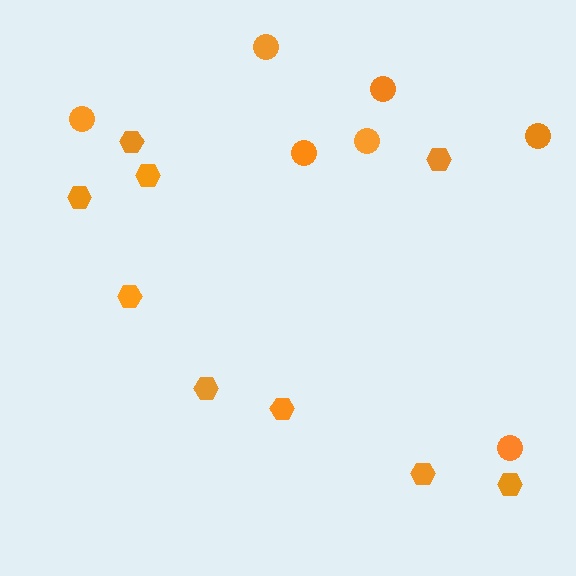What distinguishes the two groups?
There are 2 groups: one group of circles (7) and one group of hexagons (9).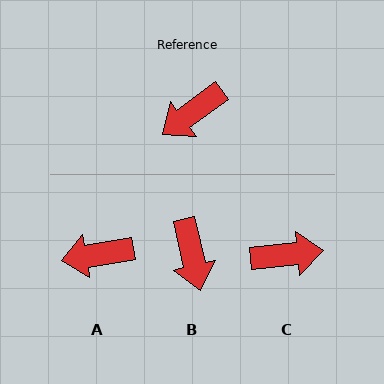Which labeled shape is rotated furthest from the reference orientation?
C, about 150 degrees away.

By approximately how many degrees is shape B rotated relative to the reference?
Approximately 67 degrees counter-clockwise.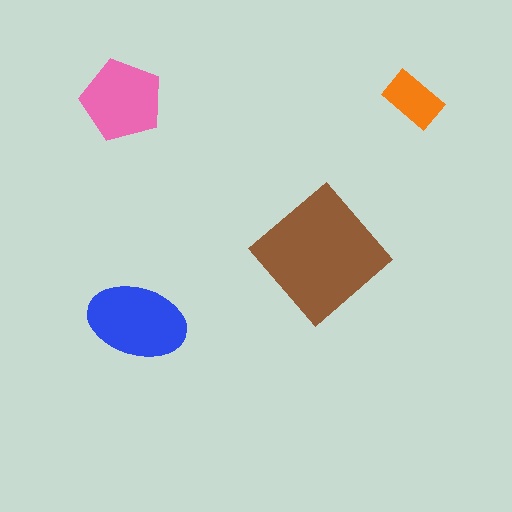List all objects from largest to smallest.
The brown diamond, the blue ellipse, the pink pentagon, the orange rectangle.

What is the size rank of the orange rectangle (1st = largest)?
4th.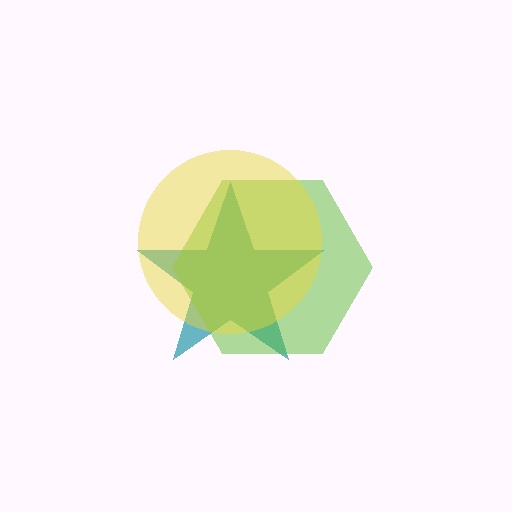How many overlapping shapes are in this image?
There are 3 overlapping shapes in the image.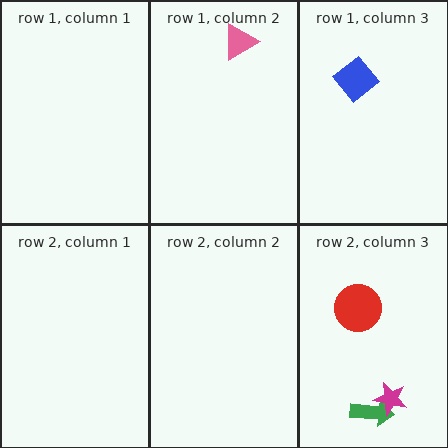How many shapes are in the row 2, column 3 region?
3.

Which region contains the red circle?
The row 2, column 3 region.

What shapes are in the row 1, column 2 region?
The pink triangle.